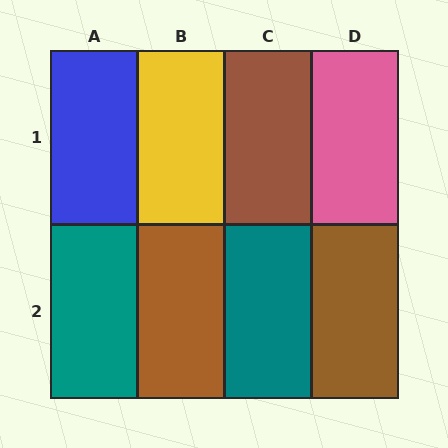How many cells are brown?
3 cells are brown.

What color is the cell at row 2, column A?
Teal.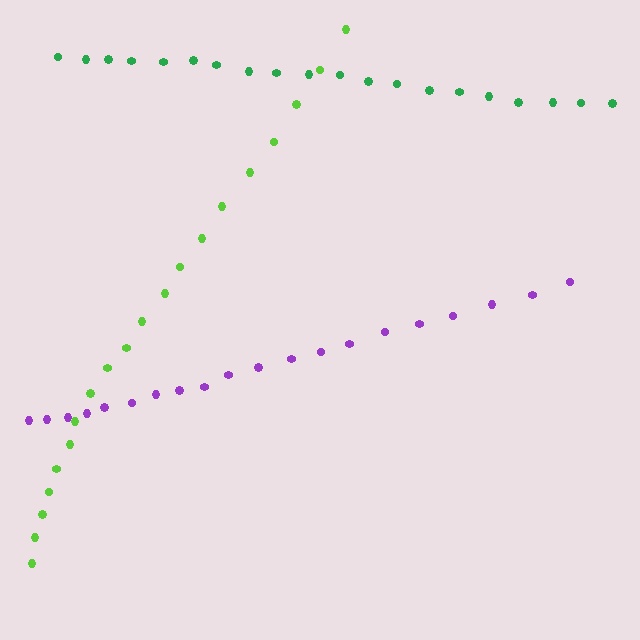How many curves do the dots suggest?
There are 3 distinct paths.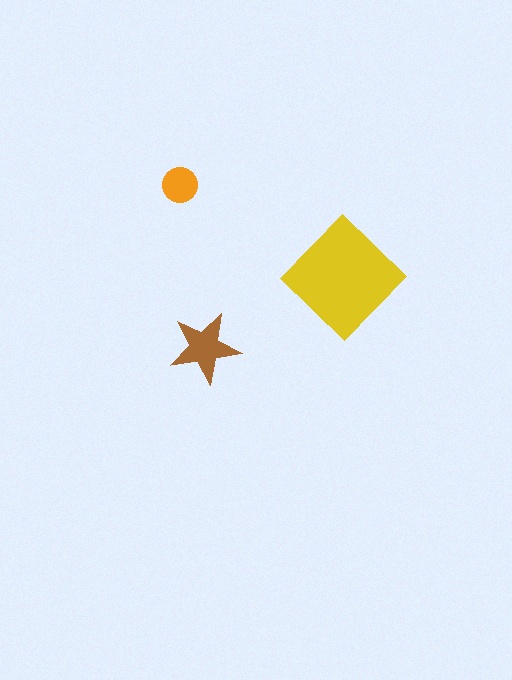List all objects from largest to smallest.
The yellow diamond, the brown star, the orange circle.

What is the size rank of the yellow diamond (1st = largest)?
1st.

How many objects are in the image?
There are 3 objects in the image.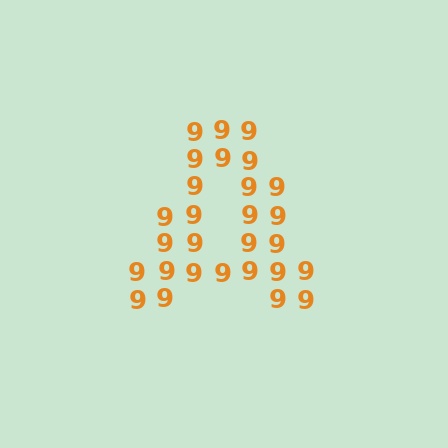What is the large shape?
The large shape is the letter A.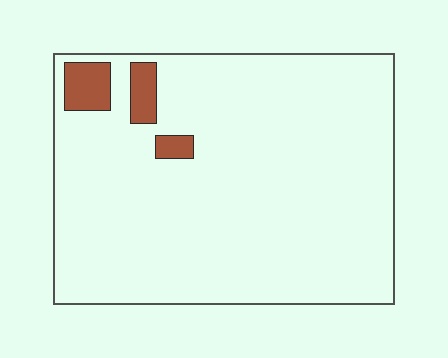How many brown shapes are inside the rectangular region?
3.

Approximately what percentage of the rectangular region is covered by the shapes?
Approximately 5%.